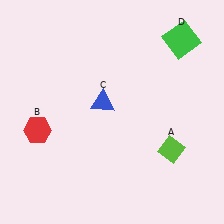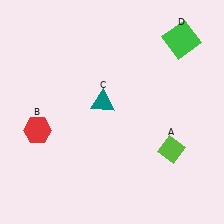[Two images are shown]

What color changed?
The triangle (C) changed from blue in Image 1 to teal in Image 2.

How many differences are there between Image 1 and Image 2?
There is 1 difference between the two images.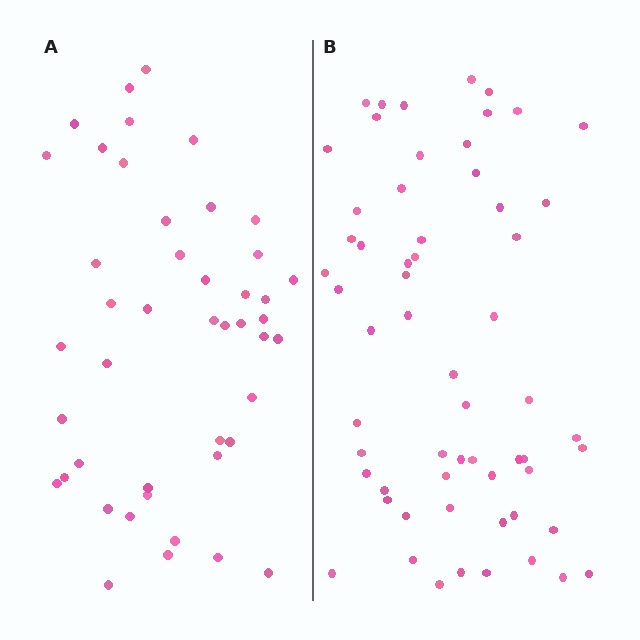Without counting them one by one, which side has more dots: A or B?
Region B (the right region) has more dots.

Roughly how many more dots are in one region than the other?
Region B has approximately 15 more dots than region A.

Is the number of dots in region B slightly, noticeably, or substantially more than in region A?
Region B has noticeably more, but not dramatically so. The ratio is roughly 1.3 to 1.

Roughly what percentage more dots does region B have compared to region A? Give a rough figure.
About 35% more.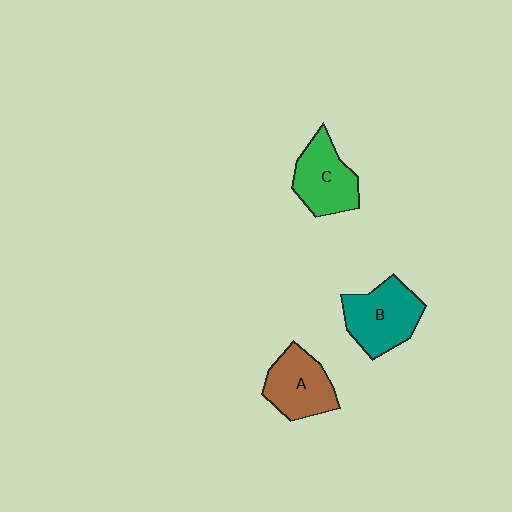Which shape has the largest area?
Shape B (teal).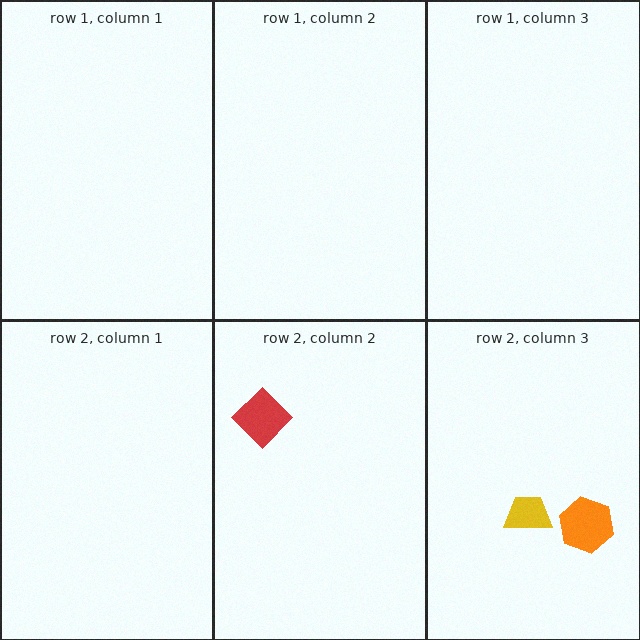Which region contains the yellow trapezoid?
The row 2, column 3 region.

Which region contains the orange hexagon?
The row 2, column 3 region.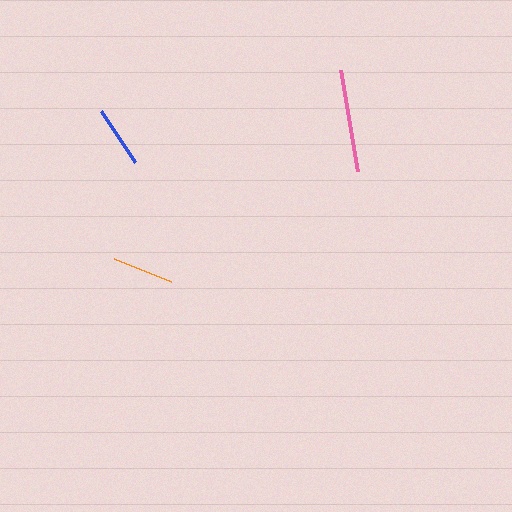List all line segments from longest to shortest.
From longest to shortest: pink, orange, blue.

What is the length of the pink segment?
The pink segment is approximately 102 pixels long.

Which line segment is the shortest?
The blue line is the shortest at approximately 61 pixels.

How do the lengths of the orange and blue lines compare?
The orange and blue lines are approximately the same length.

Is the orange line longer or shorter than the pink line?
The pink line is longer than the orange line.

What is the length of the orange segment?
The orange segment is approximately 62 pixels long.